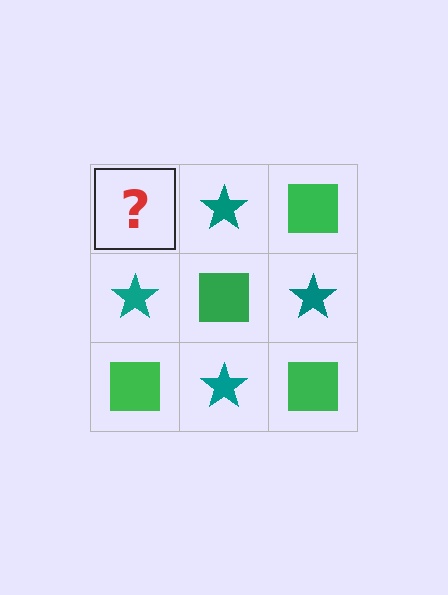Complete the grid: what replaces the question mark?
The question mark should be replaced with a green square.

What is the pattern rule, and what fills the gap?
The rule is that it alternates green square and teal star in a checkerboard pattern. The gap should be filled with a green square.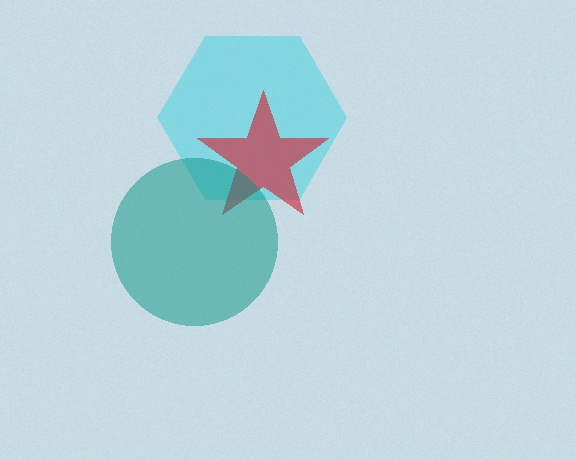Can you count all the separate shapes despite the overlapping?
Yes, there are 3 separate shapes.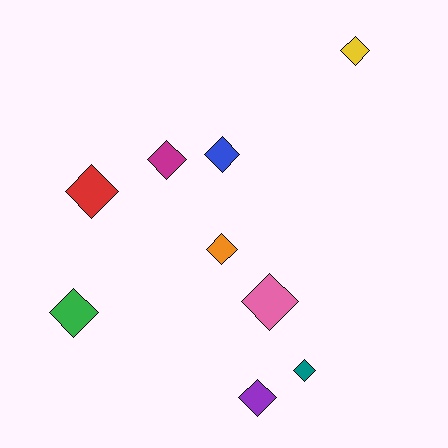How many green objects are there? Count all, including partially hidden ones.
There is 1 green object.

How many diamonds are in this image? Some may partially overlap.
There are 9 diamonds.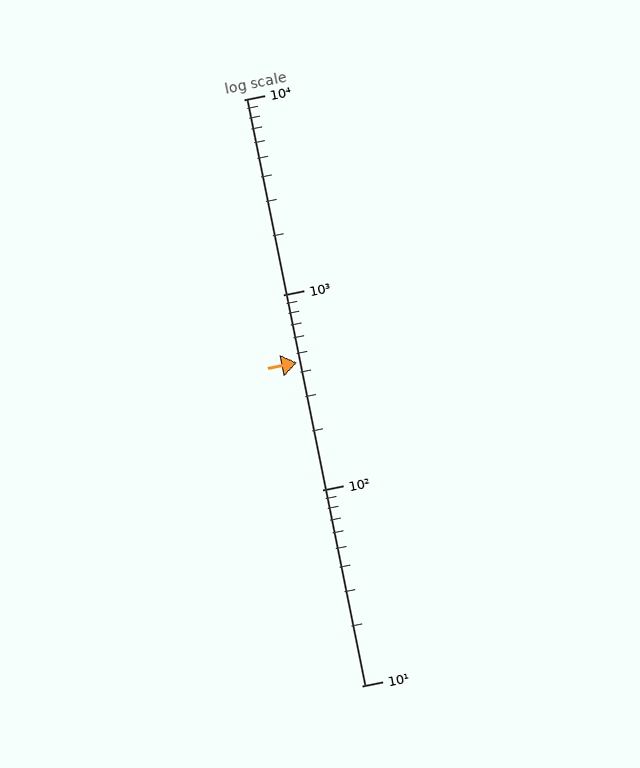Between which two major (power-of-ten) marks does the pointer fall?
The pointer is between 100 and 1000.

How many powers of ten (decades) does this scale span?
The scale spans 3 decades, from 10 to 10000.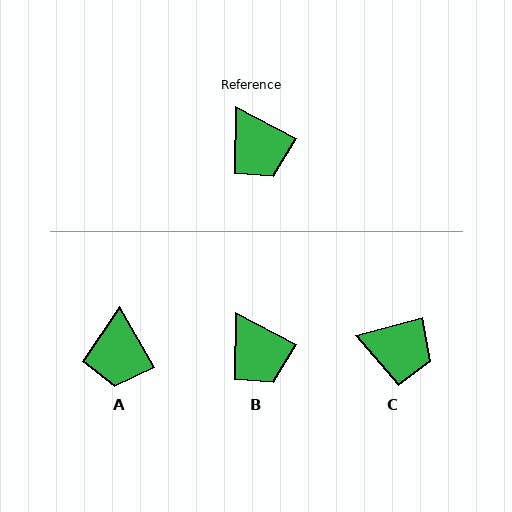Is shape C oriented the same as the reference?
No, it is off by about 42 degrees.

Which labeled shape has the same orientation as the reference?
B.